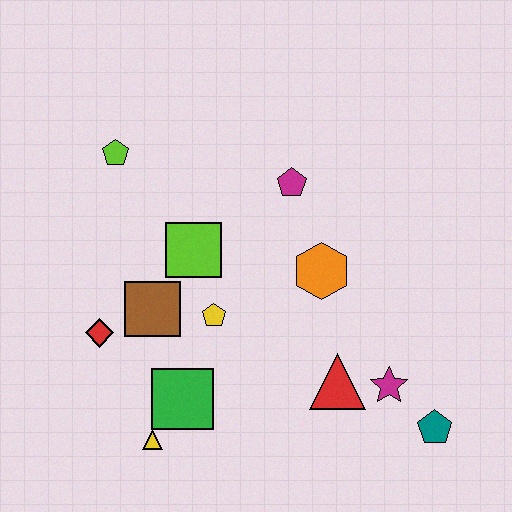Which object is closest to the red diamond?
The brown square is closest to the red diamond.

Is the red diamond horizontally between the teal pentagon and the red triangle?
No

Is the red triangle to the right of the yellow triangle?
Yes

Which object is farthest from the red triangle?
The lime pentagon is farthest from the red triangle.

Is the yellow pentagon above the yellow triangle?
Yes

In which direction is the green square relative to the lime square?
The green square is below the lime square.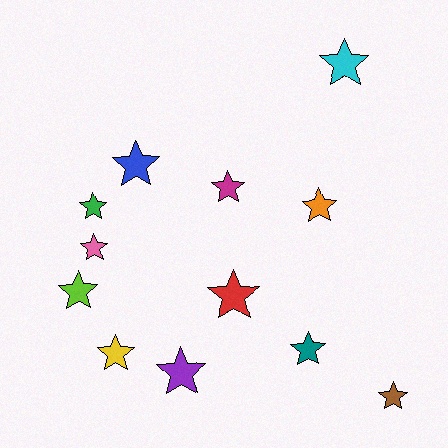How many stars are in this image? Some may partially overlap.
There are 12 stars.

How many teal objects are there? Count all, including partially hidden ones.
There is 1 teal object.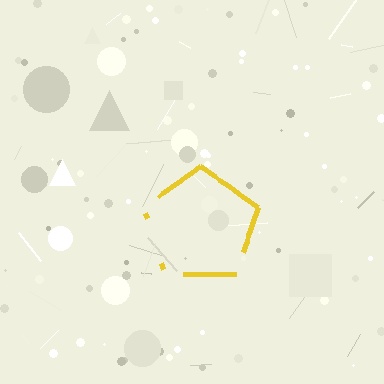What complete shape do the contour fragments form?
The contour fragments form a pentagon.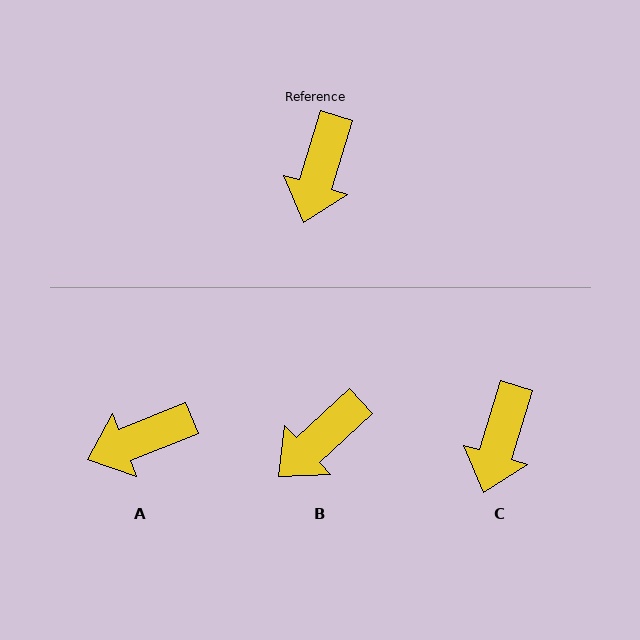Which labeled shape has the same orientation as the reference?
C.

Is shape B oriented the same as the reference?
No, it is off by about 30 degrees.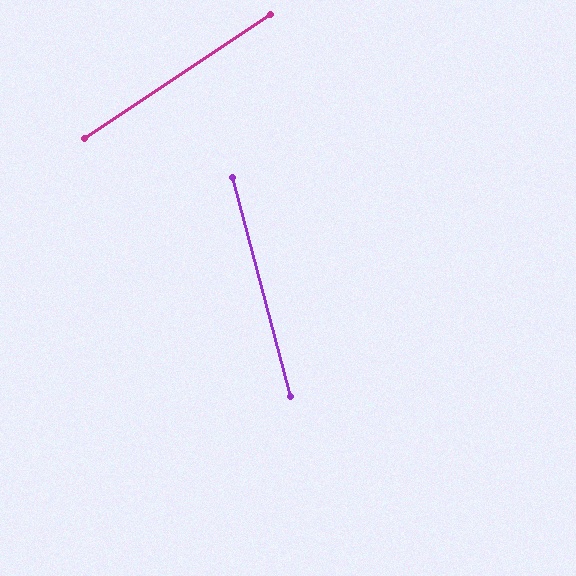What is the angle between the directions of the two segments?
Approximately 71 degrees.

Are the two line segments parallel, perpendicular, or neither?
Neither parallel nor perpendicular — they differ by about 71°.